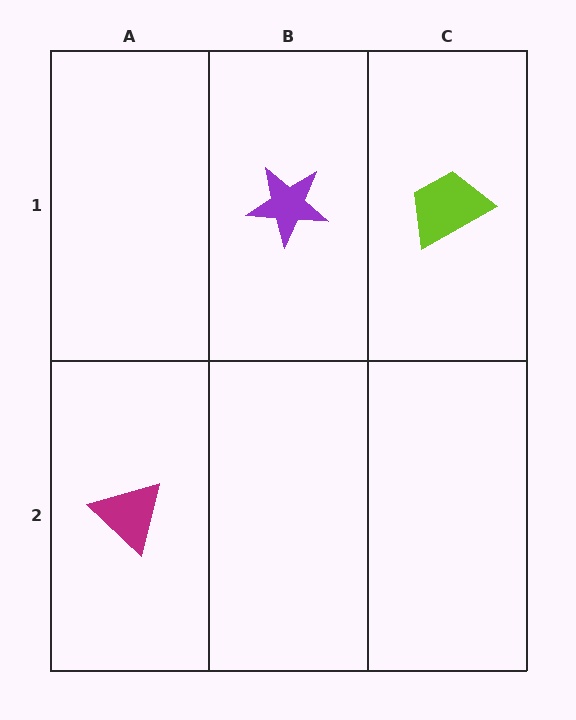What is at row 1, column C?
A lime trapezoid.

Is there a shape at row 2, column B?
No, that cell is empty.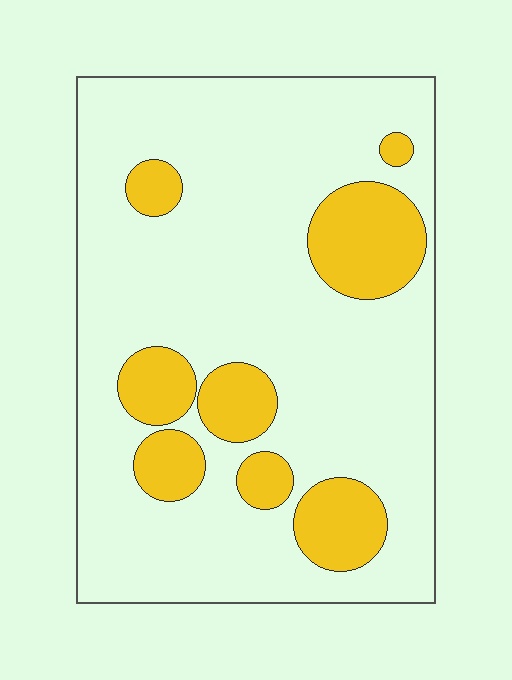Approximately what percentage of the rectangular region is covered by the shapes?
Approximately 20%.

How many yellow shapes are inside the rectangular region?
8.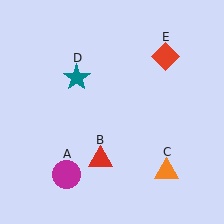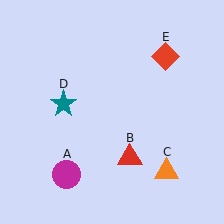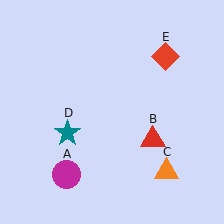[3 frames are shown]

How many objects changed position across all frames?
2 objects changed position: red triangle (object B), teal star (object D).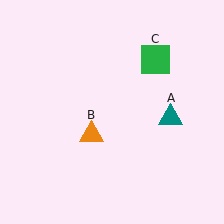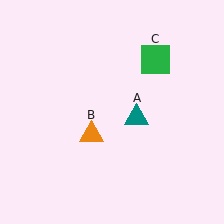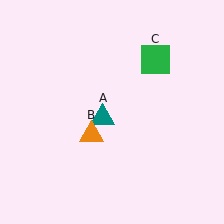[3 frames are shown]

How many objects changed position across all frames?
1 object changed position: teal triangle (object A).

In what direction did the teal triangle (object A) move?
The teal triangle (object A) moved left.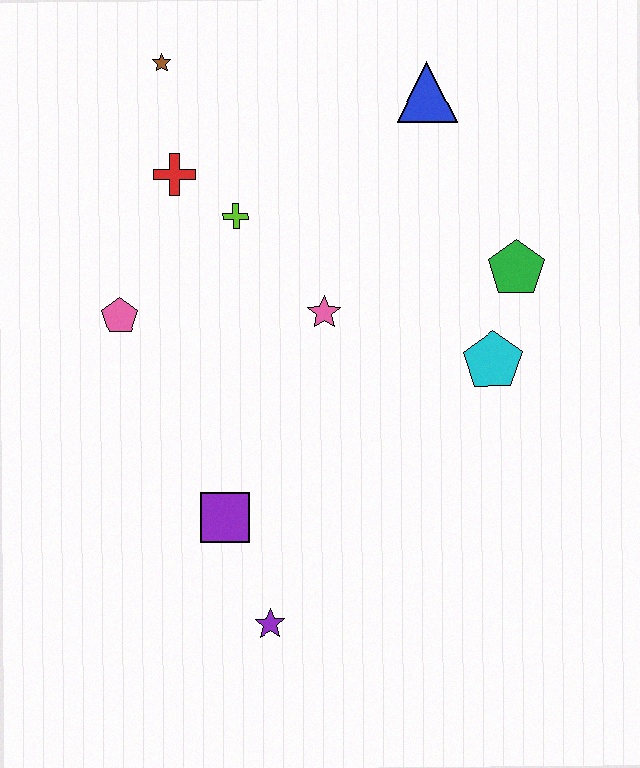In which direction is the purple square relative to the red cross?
The purple square is below the red cross.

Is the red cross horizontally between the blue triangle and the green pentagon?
No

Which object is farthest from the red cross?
The purple star is farthest from the red cross.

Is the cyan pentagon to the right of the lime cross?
Yes